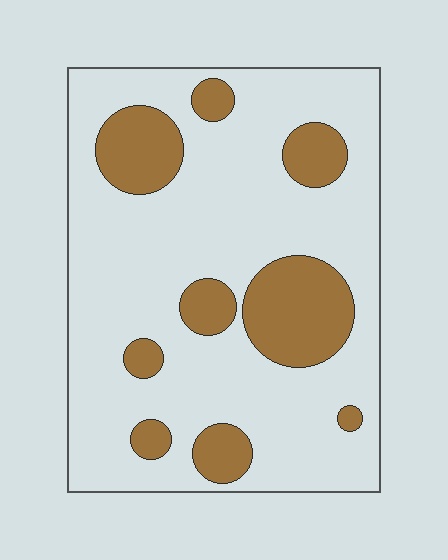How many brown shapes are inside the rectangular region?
9.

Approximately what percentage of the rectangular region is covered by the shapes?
Approximately 20%.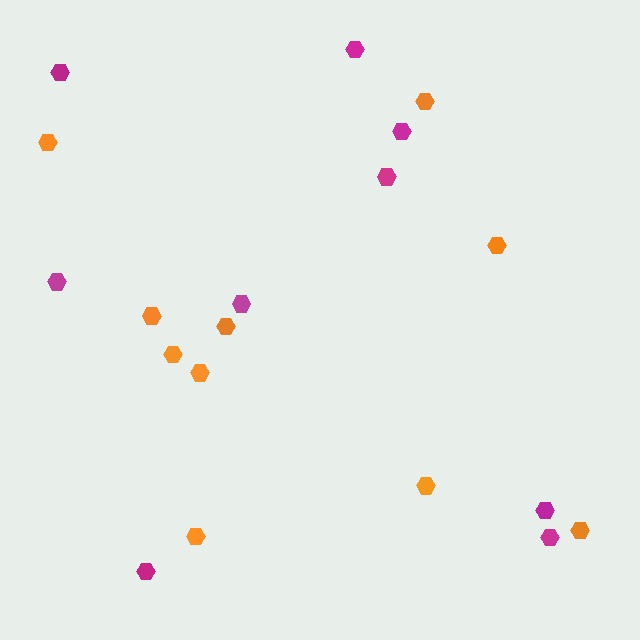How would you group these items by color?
There are 2 groups: one group of magenta hexagons (9) and one group of orange hexagons (10).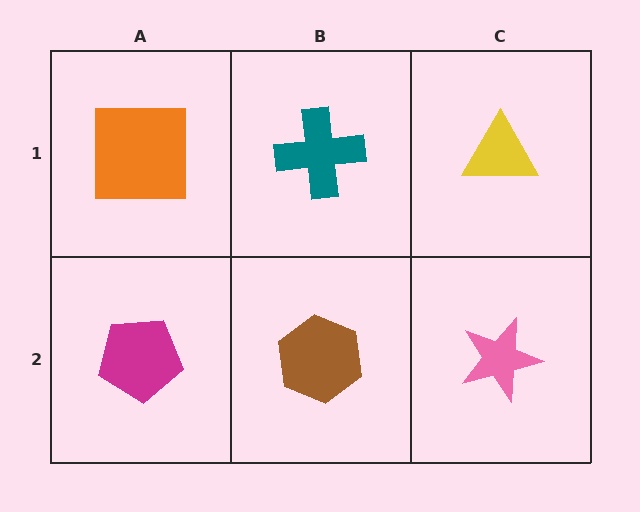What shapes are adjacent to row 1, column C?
A pink star (row 2, column C), a teal cross (row 1, column B).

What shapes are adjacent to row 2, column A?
An orange square (row 1, column A), a brown hexagon (row 2, column B).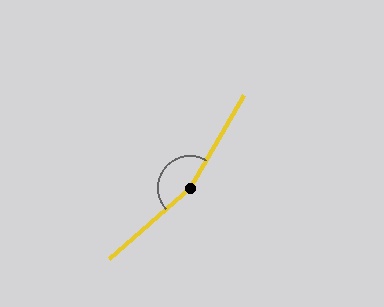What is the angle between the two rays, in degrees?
Approximately 162 degrees.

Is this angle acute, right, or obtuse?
It is obtuse.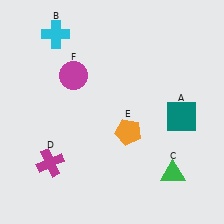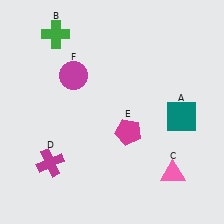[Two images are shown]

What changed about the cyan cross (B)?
In Image 1, B is cyan. In Image 2, it changed to green.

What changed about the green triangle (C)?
In Image 1, C is green. In Image 2, it changed to pink.